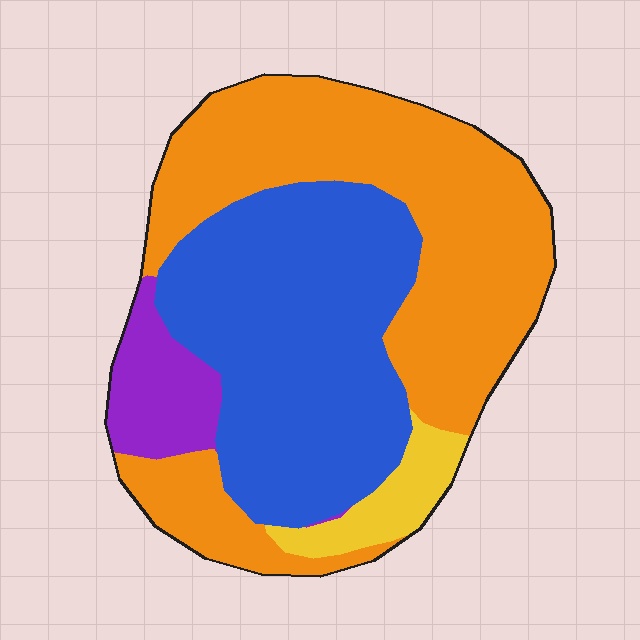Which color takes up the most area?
Orange, at roughly 45%.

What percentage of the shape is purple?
Purple covers 8% of the shape.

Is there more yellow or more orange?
Orange.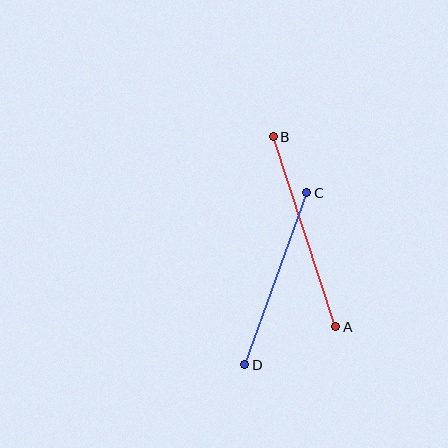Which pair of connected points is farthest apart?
Points A and B are farthest apart.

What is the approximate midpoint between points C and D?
The midpoint is at approximately (276, 279) pixels.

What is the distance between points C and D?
The distance is approximately 183 pixels.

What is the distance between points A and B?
The distance is approximately 200 pixels.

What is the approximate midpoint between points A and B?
The midpoint is at approximately (305, 232) pixels.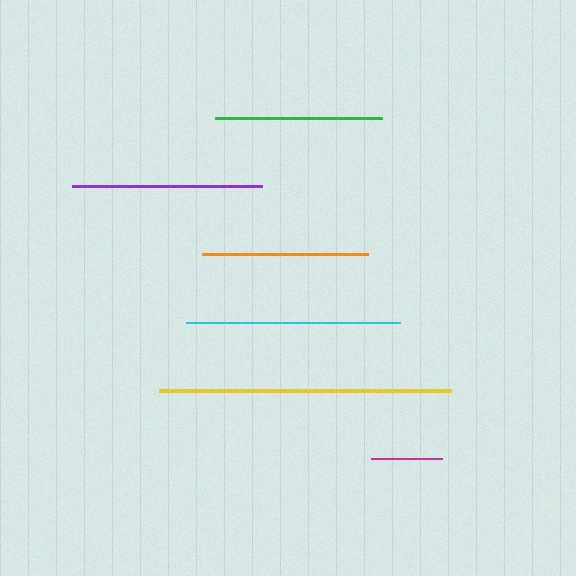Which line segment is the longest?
The yellow line is the longest at approximately 292 pixels.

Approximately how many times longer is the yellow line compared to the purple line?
The yellow line is approximately 1.5 times the length of the purple line.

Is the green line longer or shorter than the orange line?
The green line is longer than the orange line.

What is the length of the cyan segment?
The cyan segment is approximately 214 pixels long.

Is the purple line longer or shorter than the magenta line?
The purple line is longer than the magenta line.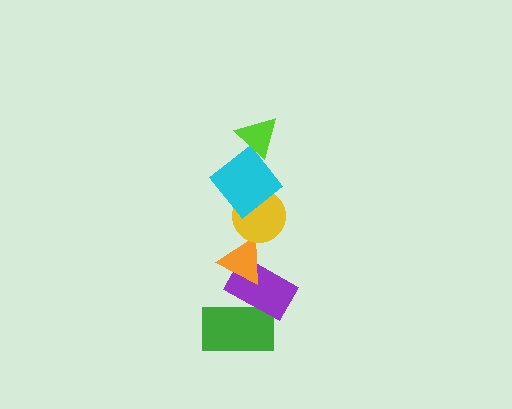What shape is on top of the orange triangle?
The yellow circle is on top of the orange triangle.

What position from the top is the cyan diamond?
The cyan diamond is 2nd from the top.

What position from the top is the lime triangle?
The lime triangle is 1st from the top.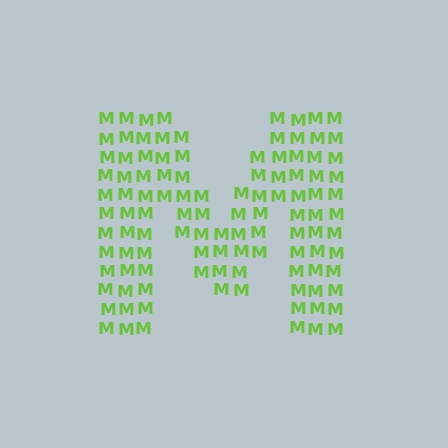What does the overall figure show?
The overall figure shows the letter M.